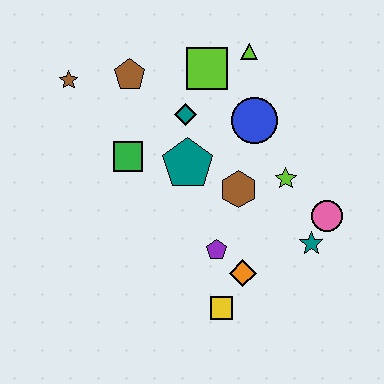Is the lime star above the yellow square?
Yes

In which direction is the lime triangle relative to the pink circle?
The lime triangle is above the pink circle.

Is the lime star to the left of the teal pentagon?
No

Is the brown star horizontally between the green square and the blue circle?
No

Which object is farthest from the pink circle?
The brown star is farthest from the pink circle.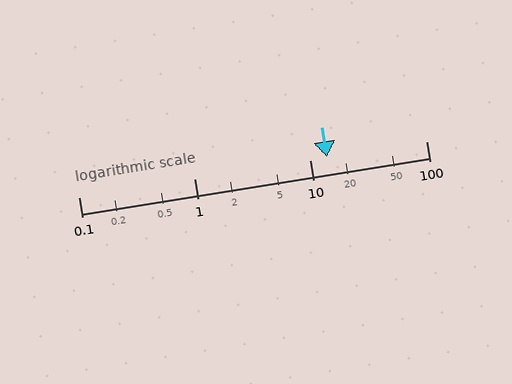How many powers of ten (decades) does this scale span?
The scale spans 3 decades, from 0.1 to 100.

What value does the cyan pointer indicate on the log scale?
The pointer indicates approximately 14.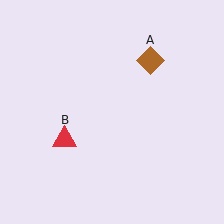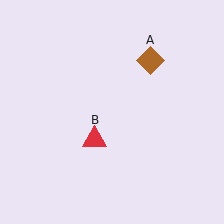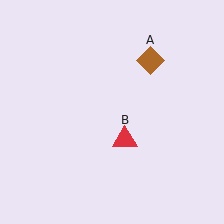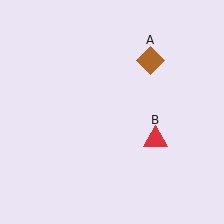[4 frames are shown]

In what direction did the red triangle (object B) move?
The red triangle (object B) moved right.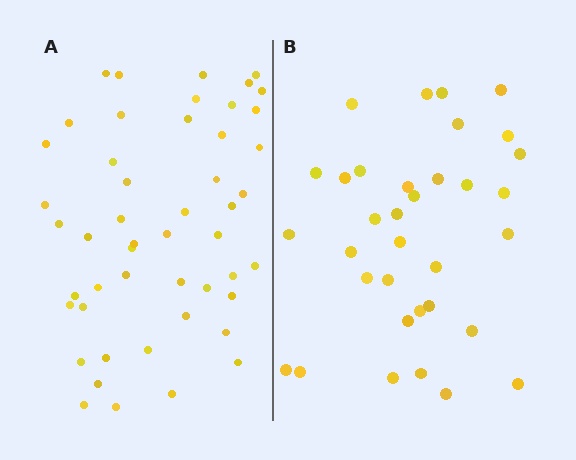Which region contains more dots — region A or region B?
Region A (the left region) has more dots.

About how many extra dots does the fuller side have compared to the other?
Region A has approximately 15 more dots than region B.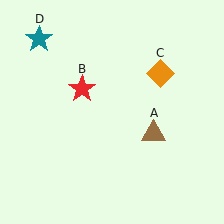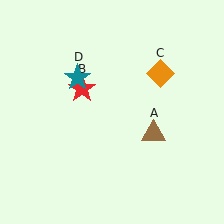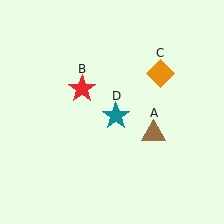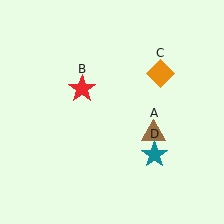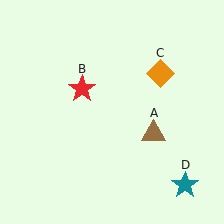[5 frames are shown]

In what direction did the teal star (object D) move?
The teal star (object D) moved down and to the right.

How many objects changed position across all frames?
1 object changed position: teal star (object D).